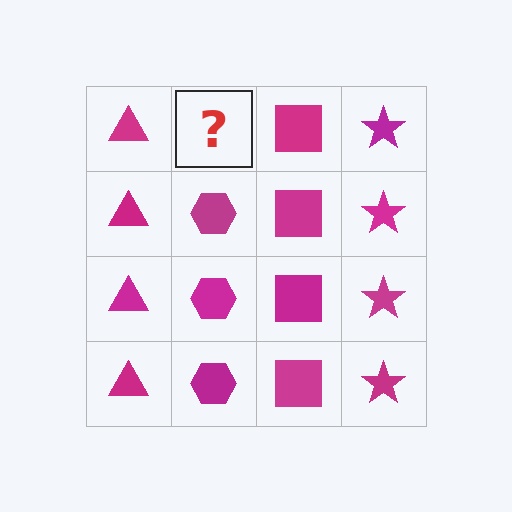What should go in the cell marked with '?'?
The missing cell should contain a magenta hexagon.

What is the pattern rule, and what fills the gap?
The rule is that each column has a consistent shape. The gap should be filled with a magenta hexagon.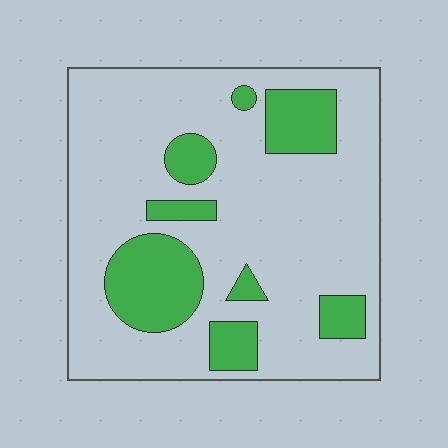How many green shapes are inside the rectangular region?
8.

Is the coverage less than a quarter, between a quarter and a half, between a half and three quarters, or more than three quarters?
Less than a quarter.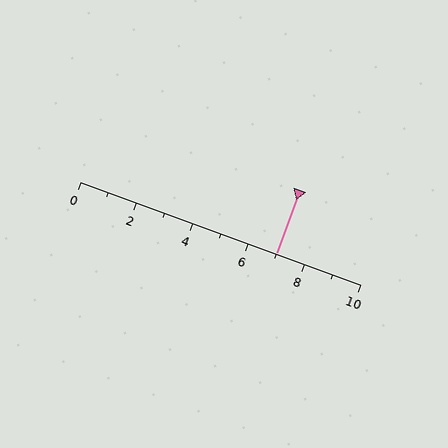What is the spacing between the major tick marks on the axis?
The major ticks are spaced 2 apart.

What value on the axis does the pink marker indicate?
The marker indicates approximately 7.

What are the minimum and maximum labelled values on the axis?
The axis runs from 0 to 10.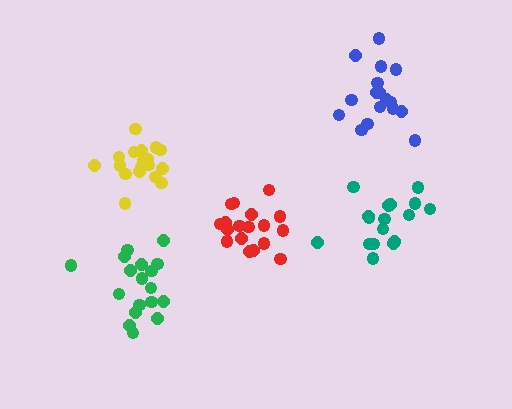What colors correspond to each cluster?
The clusters are colored: blue, teal, red, green, yellow.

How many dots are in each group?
Group 1: 17 dots, Group 2: 17 dots, Group 3: 18 dots, Group 4: 18 dots, Group 5: 18 dots (88 total).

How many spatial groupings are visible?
There are 5 spatial groupings.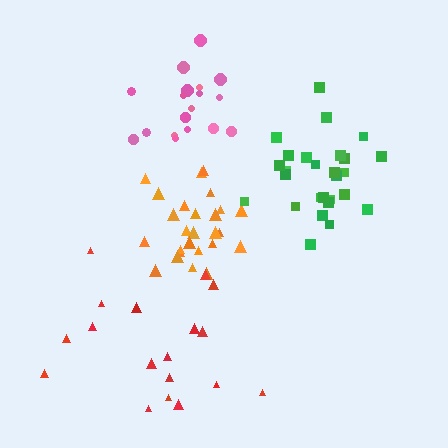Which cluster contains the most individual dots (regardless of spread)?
Green (29).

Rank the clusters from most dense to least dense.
orange, pink, green, red.